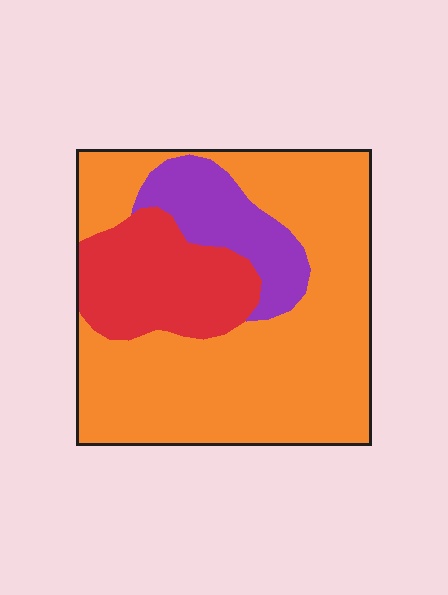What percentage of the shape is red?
Red takes up less than a quarter of the shape.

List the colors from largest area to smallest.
From largest to smallest: orange, red, purple.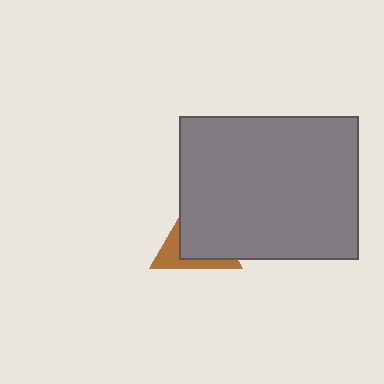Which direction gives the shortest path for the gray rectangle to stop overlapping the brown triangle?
Moving toward the upper-right gives the shortest separation.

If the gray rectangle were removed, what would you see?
You would see the complete brown triangle.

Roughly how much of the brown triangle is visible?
A small part of it is visible (roughly 37%).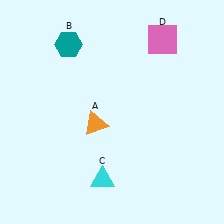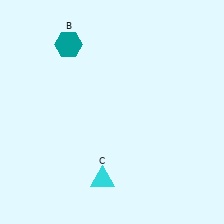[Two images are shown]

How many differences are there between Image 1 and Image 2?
There are 2 differences between the two images.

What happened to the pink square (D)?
The pink square (D) was removed in Image 2. It was in the top-right area of Image 1.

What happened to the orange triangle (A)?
The orange triangle (A) was removed in Image 2. It was in the bottom-left area of Image 1.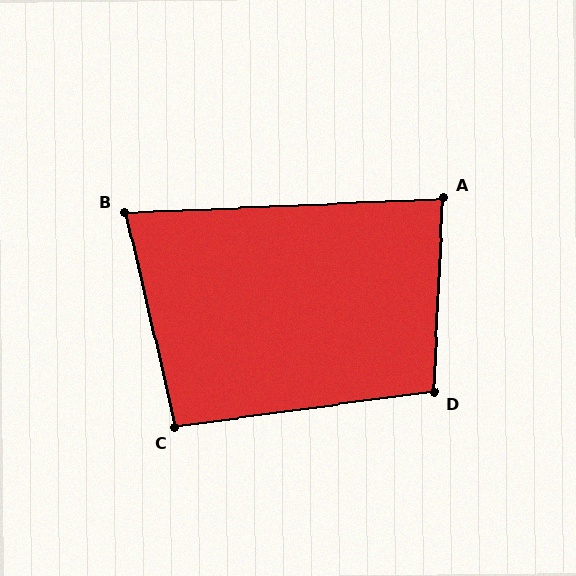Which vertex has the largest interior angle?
D, at approximately 100 degrees.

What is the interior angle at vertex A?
Approximately 85 degrees (acute).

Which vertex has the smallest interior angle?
B, at approximately 80 degrees.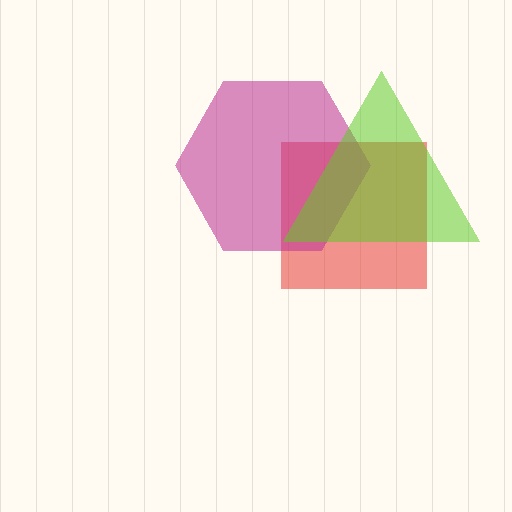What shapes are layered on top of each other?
The layered shapes are: a red square, a magenta hexagon, a lime triangle.